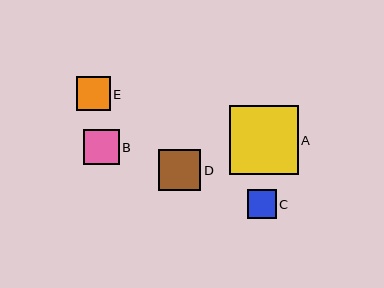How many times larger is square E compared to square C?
Square E is approximately 1.2 times the size of square C.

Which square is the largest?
Square A is the largest with a size of approximately 68 pixels.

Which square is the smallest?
Square C is the smallest with a size of approximately 29 pixels.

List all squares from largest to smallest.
From largest to smallest: A, D, B, E, C.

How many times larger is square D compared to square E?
Square D is approximately 1.2 times the size of square E.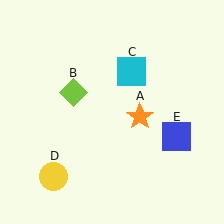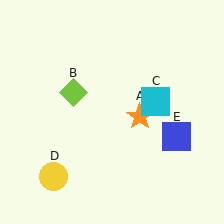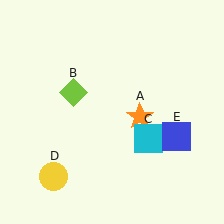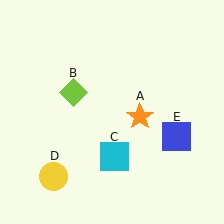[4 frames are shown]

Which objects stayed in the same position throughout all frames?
Orange star (object A) and lime diamond (object B) and yellow circle (object D) and blue square (object E) remained stationary.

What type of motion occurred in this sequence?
The cyan square (object C) rotated clockwise around the center of the scene.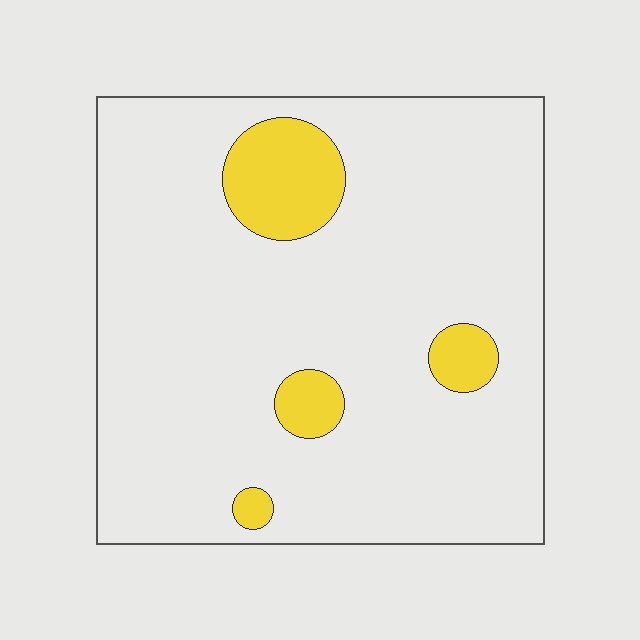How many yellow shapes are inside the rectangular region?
4.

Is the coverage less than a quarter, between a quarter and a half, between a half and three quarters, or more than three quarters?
Less than a quarter.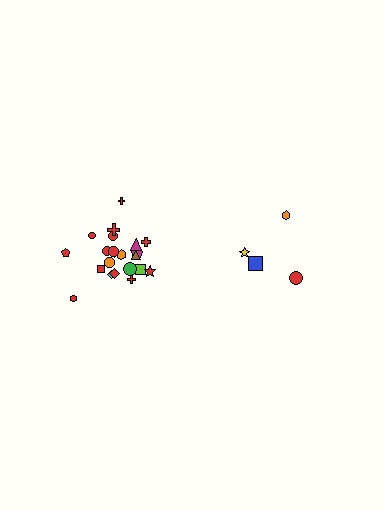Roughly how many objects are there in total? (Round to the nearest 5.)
Roughly 25 objects in total.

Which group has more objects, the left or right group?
The left group.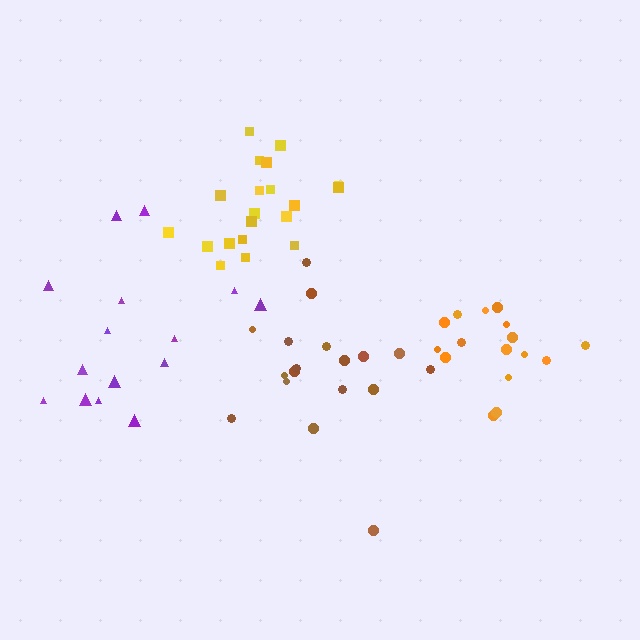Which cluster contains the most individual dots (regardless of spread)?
Yellow (20).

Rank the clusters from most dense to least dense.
orange, yellow, brown, purple.